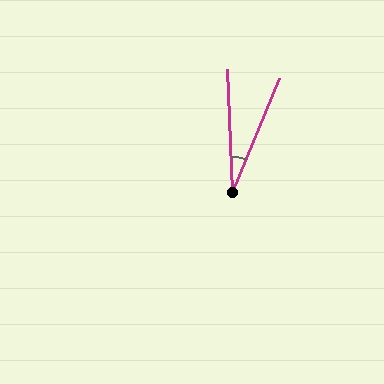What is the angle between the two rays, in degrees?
Approximately 25 degrees.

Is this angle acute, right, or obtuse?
It is acute.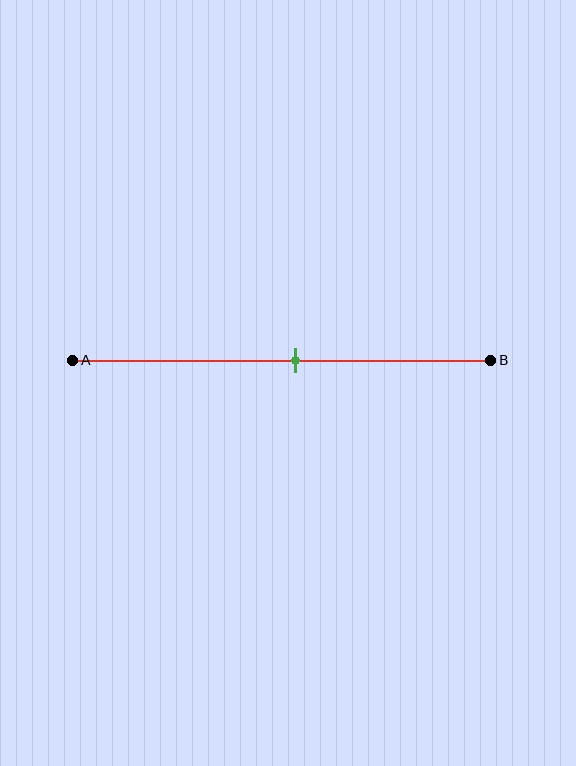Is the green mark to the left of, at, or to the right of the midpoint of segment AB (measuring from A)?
The green mark is to the right of the midpoint of segment AB.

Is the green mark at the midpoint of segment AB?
No, the mark is at about 55% from A, not at the 50% midpoint.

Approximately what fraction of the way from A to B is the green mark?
The green mark is approximately 55% of the way from A to B.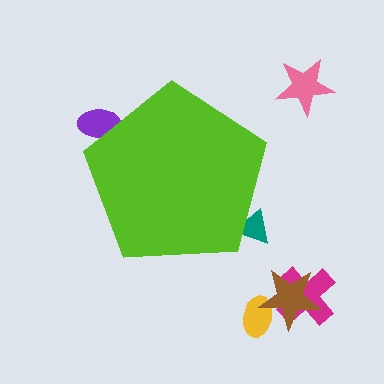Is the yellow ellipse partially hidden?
No, the yellow ellipse is fully visible.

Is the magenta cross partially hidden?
No, the magenta cross is fully visible.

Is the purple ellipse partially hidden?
Yes, the purple ellipse is partially hidden behind the lime pentagon.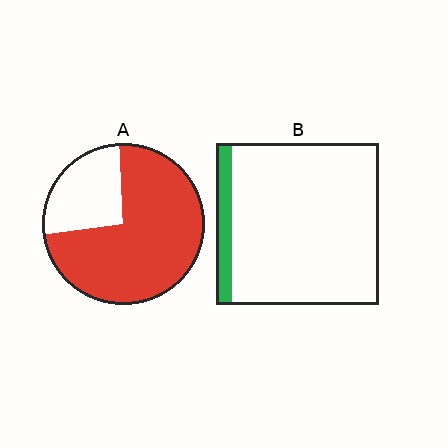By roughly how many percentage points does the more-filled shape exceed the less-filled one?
By roughly 65 percentage points (A over B).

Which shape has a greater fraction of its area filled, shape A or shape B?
Shape A.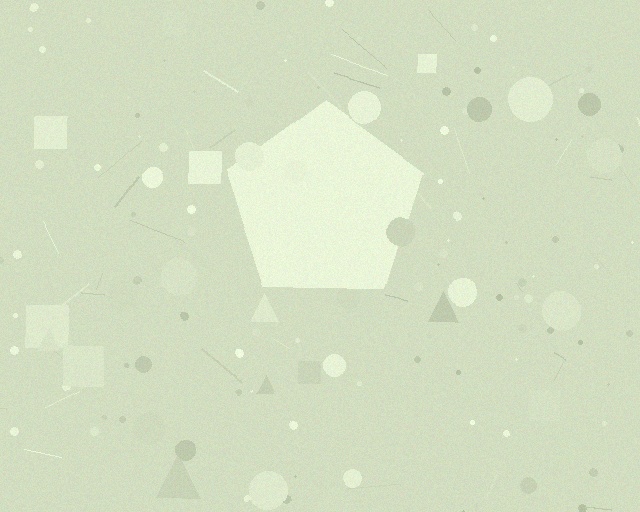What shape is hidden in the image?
A pentagon is hidden in the image.